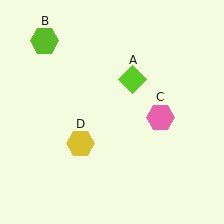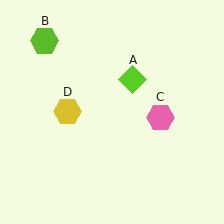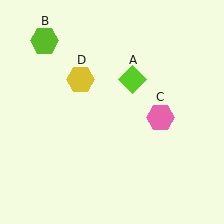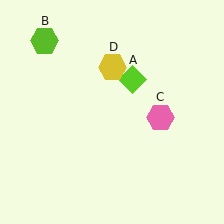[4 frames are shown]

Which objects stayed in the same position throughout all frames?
Lime diamond (object A) and lime hexagon (object B) and pink hexagon (object C) remained stationary.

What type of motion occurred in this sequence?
The yellow hexagon (object D) rotated clockwise around the center of the scene.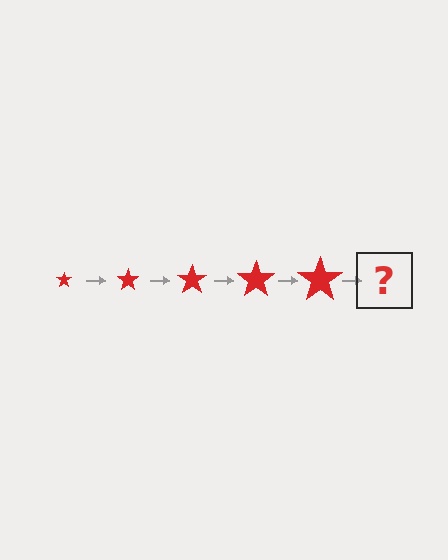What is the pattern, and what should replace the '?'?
The pattern is that the star gets progressively larger each step. The '?' should be a red star, larger than the previous one.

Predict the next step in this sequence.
The next step is a red star, larger than the previous one.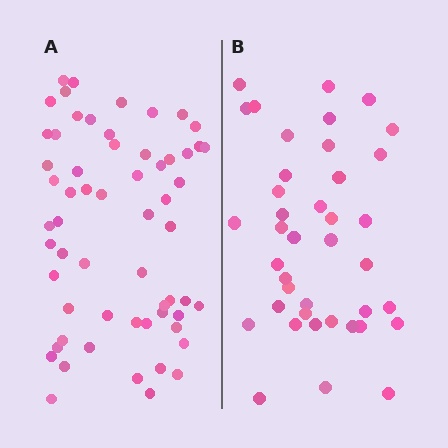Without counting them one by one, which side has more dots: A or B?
Region A (the left region) has more dots.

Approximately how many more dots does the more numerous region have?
Region A has approximately 20 more dots than region B.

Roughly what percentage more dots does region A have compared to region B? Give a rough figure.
About 50% more.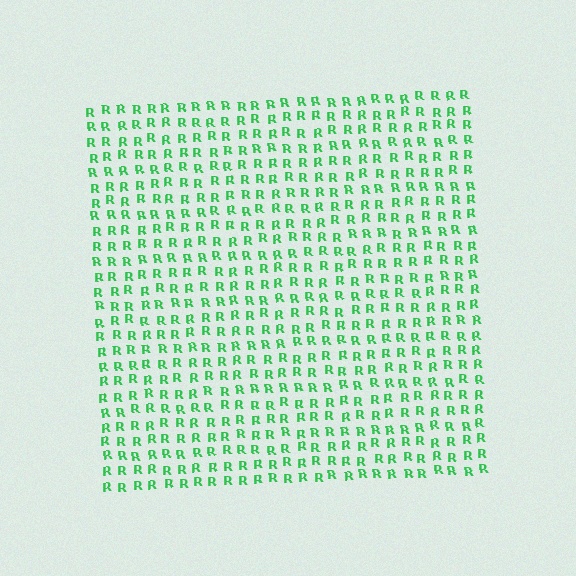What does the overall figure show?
The overall figure shows a square.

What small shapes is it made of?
It is made of small letter R's.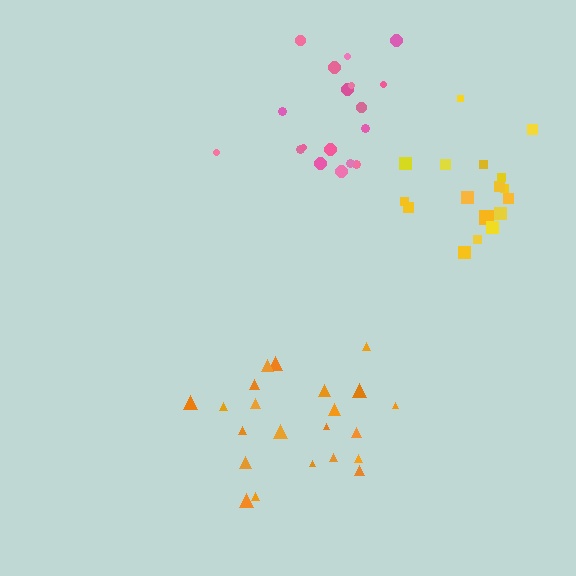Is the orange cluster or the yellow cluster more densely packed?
Yellow.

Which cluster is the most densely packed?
Yellow.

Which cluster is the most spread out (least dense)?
Pink.